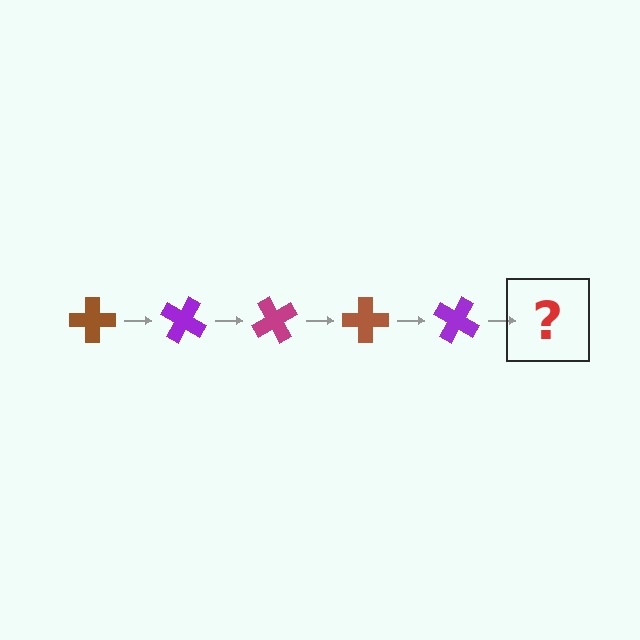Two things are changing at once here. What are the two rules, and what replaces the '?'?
The two rules are that it rotates 30 degrees each step and the color cycles through brown, purple, and magenta. The '?' should be a magenta cross, rotated 150 degrees from the start.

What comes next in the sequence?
The next element should be a magenta cross, rotated 150 degrees from the start.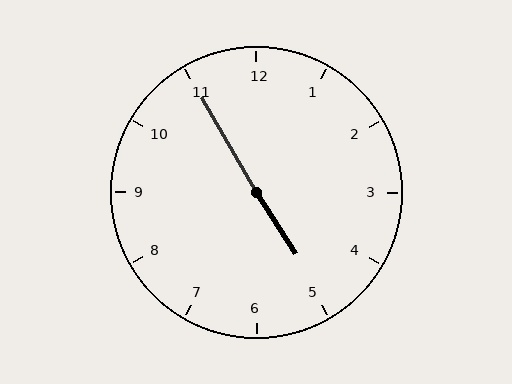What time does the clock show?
4:55.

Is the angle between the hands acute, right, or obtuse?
It is obtuse.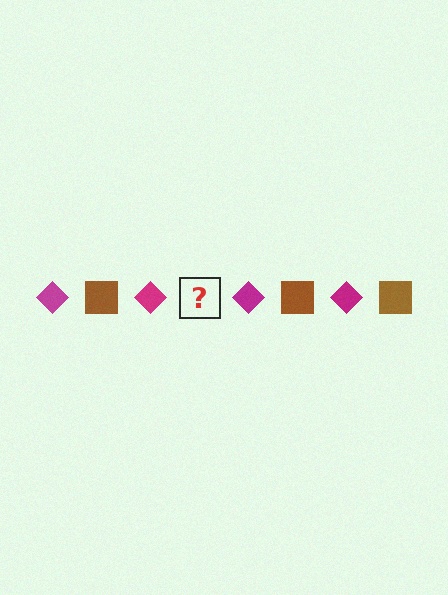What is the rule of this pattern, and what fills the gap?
The rule is that the pattern alternates between magenta diamond and brown square. The gap should be filled with a brown square.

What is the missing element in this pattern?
The missing element is a brown square.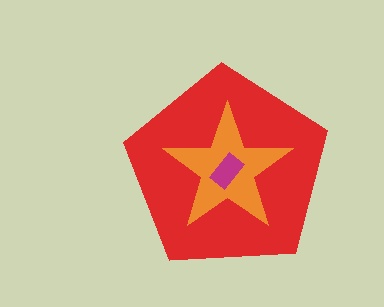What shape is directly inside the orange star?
The magenta rectangle.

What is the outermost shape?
The red pentagon.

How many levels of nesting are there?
3.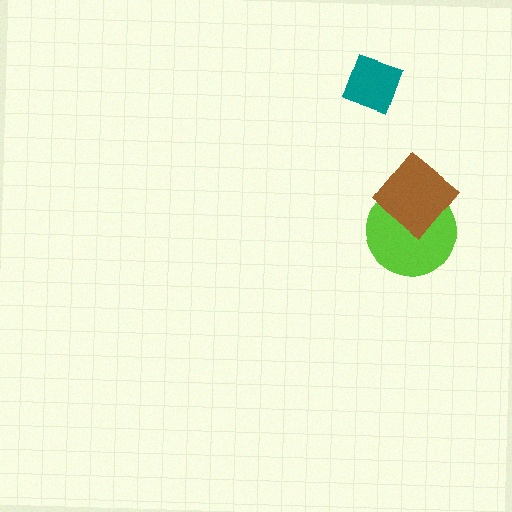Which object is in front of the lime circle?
The brown diamond is in front of the lime circle.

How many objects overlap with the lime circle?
1 object overlaps with the lime circle.